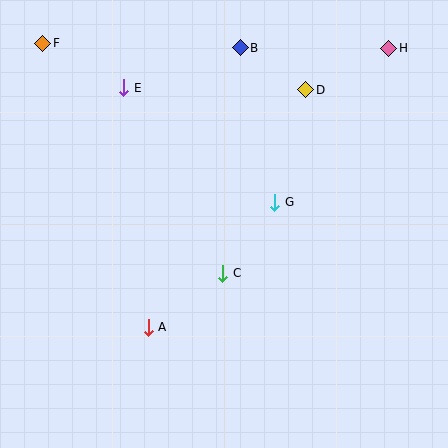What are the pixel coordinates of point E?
Point E is at (124, 88).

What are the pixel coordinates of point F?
Point F is at (43, 43).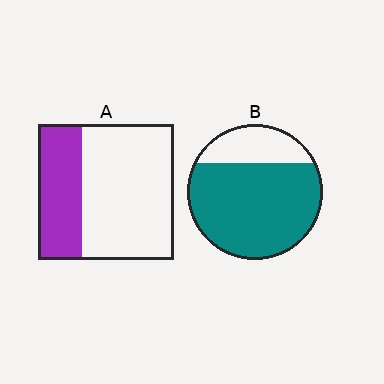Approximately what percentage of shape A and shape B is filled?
A is approximately 30% and B is approximately 75%.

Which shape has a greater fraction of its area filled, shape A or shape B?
Shape B.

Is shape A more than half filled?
No.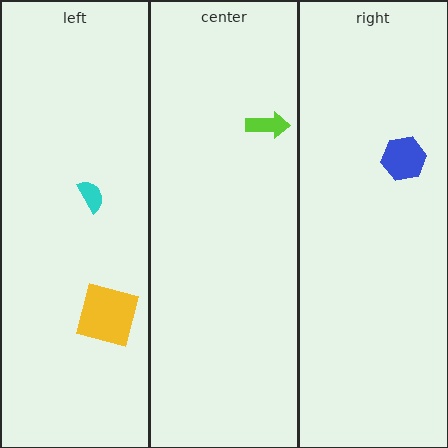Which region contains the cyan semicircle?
The left region.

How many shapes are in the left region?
2.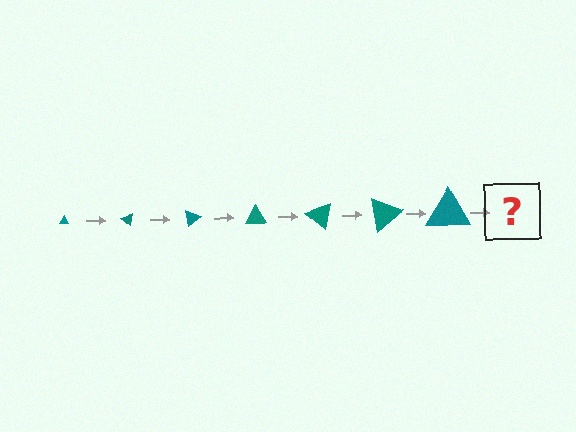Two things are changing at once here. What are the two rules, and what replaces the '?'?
The two rules are that the triangle grows larger each step and it rotates 40 degrees each step. The '?' should be a triangle, larger than the previous one and rotated 280 degrees from the start.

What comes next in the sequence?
The next element should be a triangle, larger than the previous one and rotated 280 degrees from the start.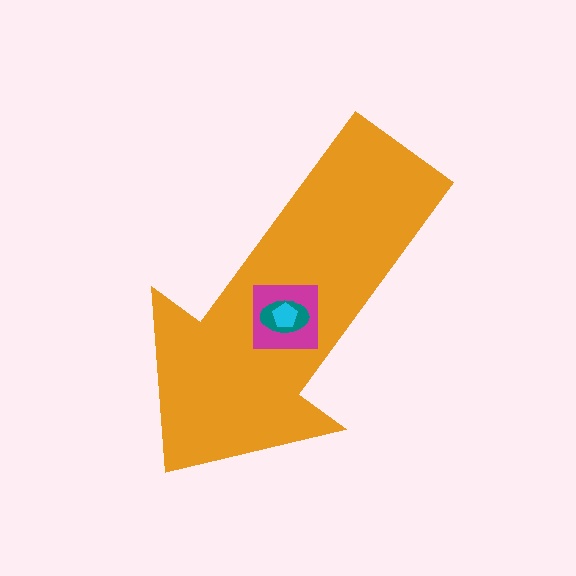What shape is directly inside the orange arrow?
The magenta square.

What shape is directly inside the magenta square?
The teal ellipse.